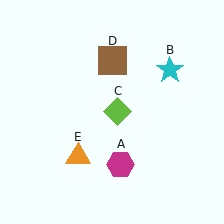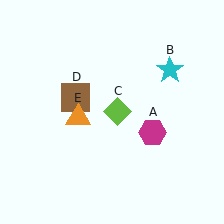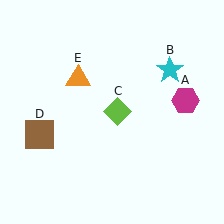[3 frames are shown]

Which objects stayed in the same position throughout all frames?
Cyan star (object B) and lime diamond (object C) remained stationary.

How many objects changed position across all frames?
3 objects changed position: magenta hexagon (object A), brown square (object D), orange triangle (object E).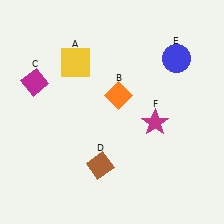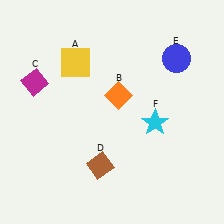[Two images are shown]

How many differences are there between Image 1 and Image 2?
There is 1 difference between the two images.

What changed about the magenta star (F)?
In Image 1, F is magenta. In Image 2, it changed to cyan.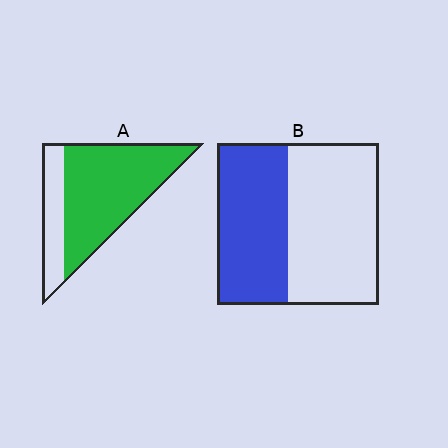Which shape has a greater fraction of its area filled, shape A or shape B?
Shape A.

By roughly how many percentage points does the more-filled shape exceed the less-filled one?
By roughly 30 percentage points (A over B).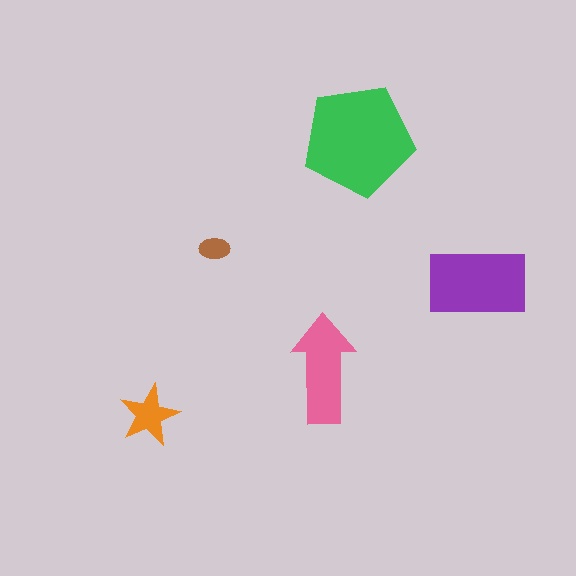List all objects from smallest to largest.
The brown ellipse, the orange star, the pink arrow, the purple rectangle, the green pentagon.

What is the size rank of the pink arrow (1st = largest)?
3rd.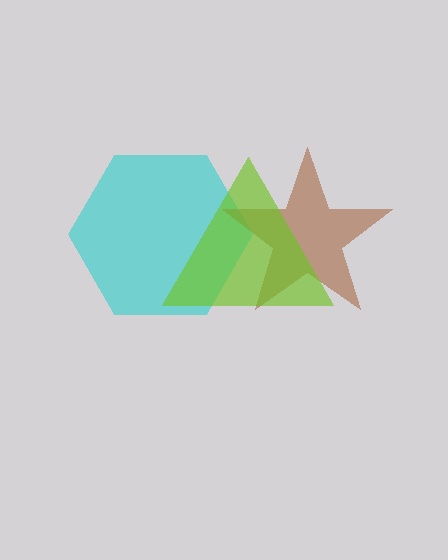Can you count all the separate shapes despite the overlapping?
Yes, there are 3 separate shapes.